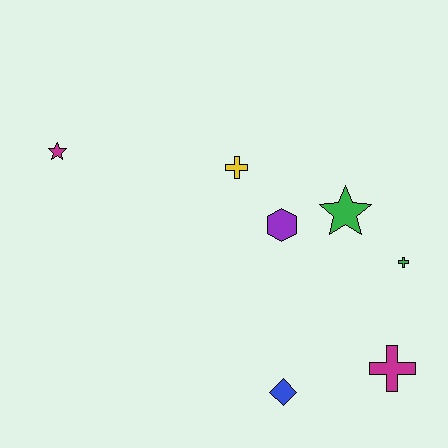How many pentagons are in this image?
There are no pentagons.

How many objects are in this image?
There are 7 objects.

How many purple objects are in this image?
There is 1 purple object.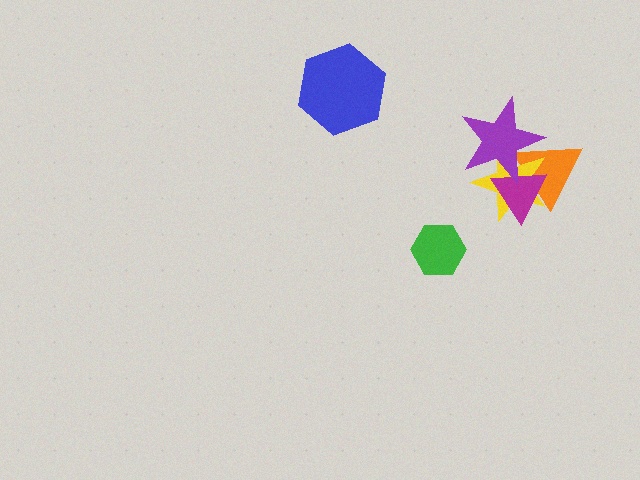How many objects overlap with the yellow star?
3 objects overlap with the yellow star.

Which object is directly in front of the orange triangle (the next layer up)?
The yellow star is directly in front of the orange triangle.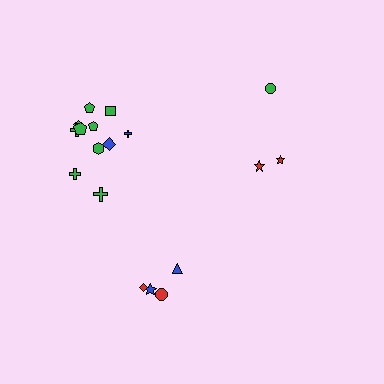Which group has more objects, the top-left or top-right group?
The top-left group.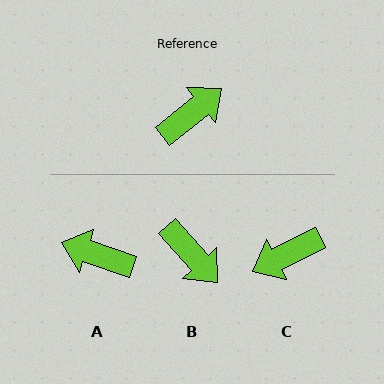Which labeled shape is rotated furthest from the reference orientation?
C, about 168 degrees away.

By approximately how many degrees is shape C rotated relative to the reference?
Approximately 168 degrees counter-clockwise.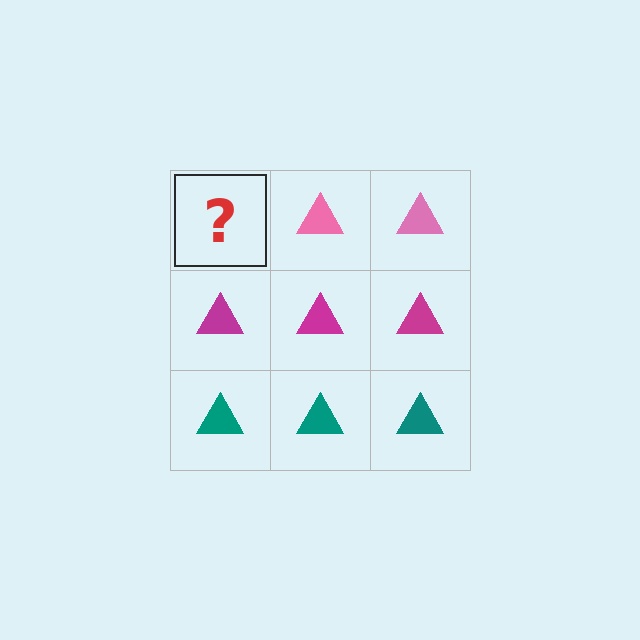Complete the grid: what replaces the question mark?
The question mark should be replaced with a pink triangle.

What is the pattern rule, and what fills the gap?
The rule is that each row has a consistent color. The gap should be filled with a pink triangle.